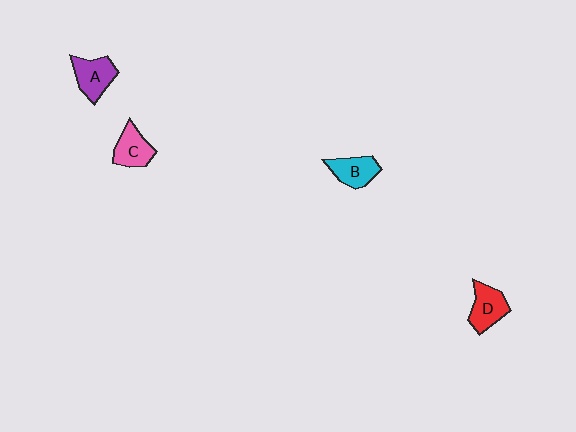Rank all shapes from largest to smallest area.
From largest to smallest: A (purple), D (red), B (cyan), C (pink).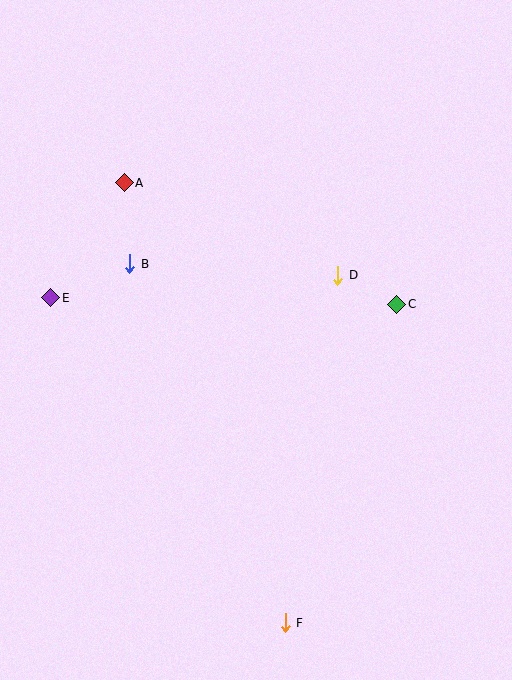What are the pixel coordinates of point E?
Point E is at (51, 298).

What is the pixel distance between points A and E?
The distance between A and E is 136 pixels.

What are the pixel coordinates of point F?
Point F is at (285, 623).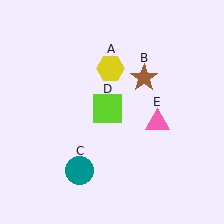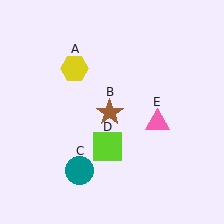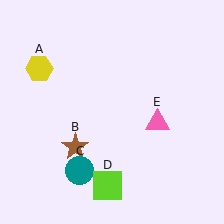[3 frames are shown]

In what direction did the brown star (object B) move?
The brown star (object B) moved down and to the left.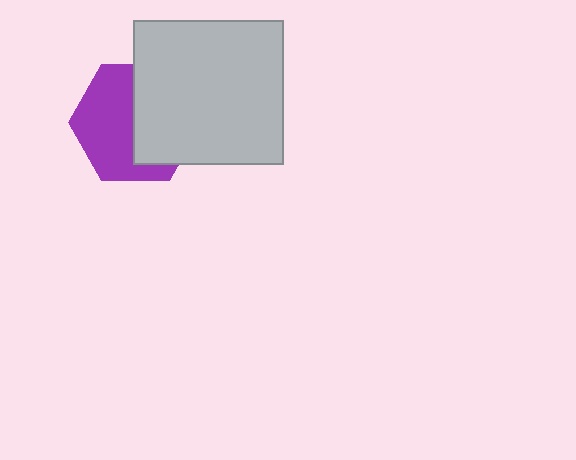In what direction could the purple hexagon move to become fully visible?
The purple hexagon could move left. That would shift it out from behind the light gray rectangle entirely.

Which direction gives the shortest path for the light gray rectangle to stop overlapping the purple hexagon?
Moving right gives the shortest separation.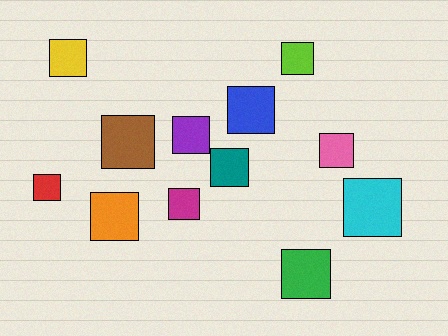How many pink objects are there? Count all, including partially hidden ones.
There is 1 pink object.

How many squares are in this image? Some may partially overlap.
There are 12 squares.